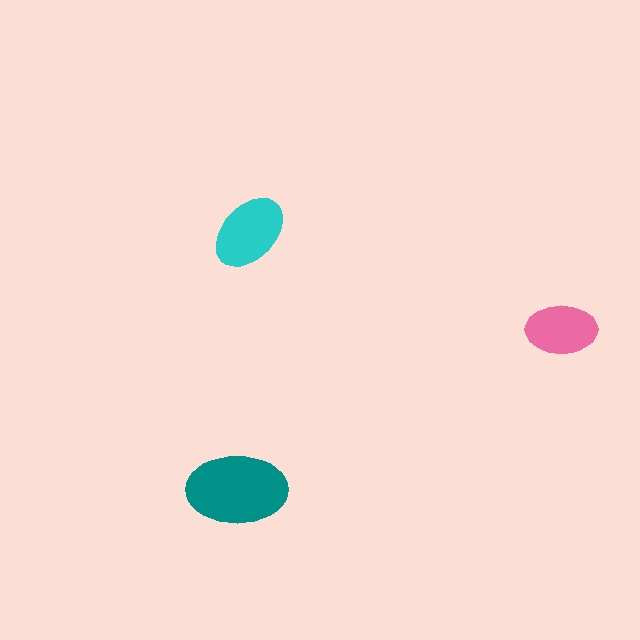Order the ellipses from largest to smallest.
the teal one, the cyan one, the pink one.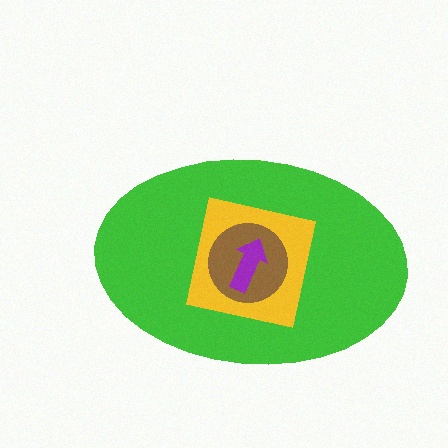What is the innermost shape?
The purple arrow.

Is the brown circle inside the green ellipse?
Yes.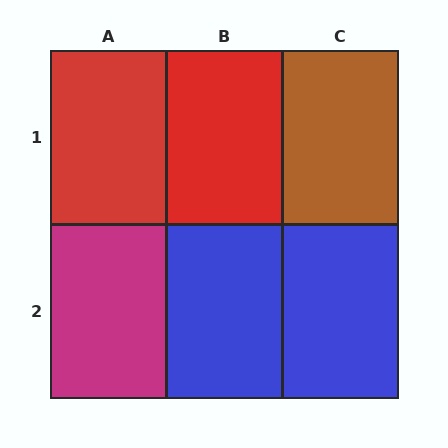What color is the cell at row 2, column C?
Blue.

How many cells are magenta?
1 cell is magenta.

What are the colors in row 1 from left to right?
Red, red, brown.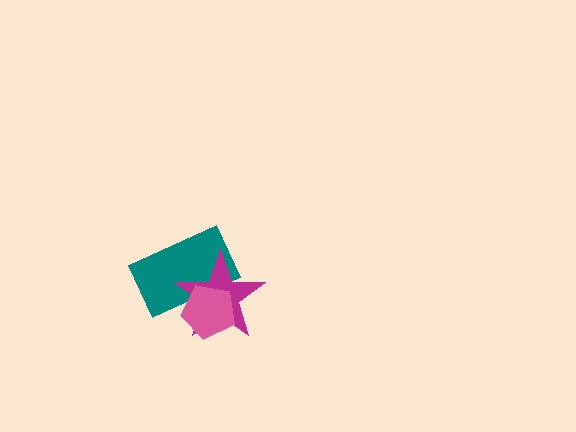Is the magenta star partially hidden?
Yes, it is partially covered by another shape.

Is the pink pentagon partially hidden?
No, no other shape covers it.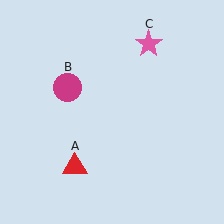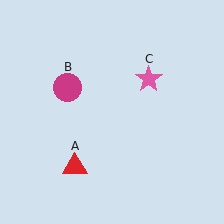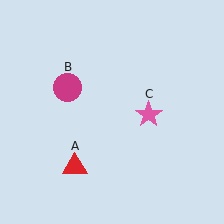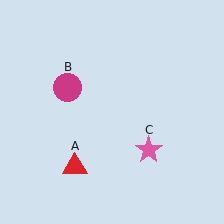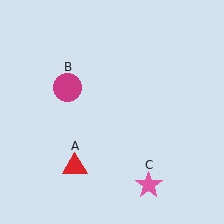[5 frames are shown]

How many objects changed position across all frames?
1 object changed position: pink star (object C).